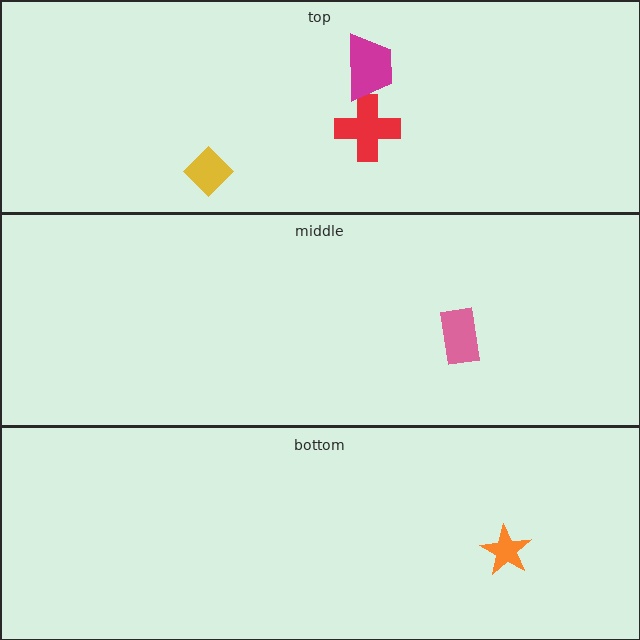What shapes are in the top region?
The red cross, the magenta trapezoid, the yellow diamond.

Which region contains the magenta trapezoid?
The top region.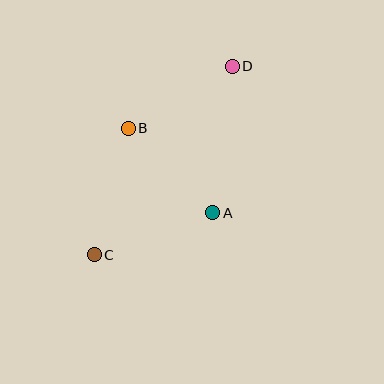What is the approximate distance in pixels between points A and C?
The distance between A and C is approximately 126 pixels.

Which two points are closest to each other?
Points A and B are closest to each other.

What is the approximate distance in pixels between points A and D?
The distance between A and D is approximately 148 pixels.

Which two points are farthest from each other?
Points C and D are farthest from each other.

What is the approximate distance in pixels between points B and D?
The distance between B and D is approximately 121 pixels.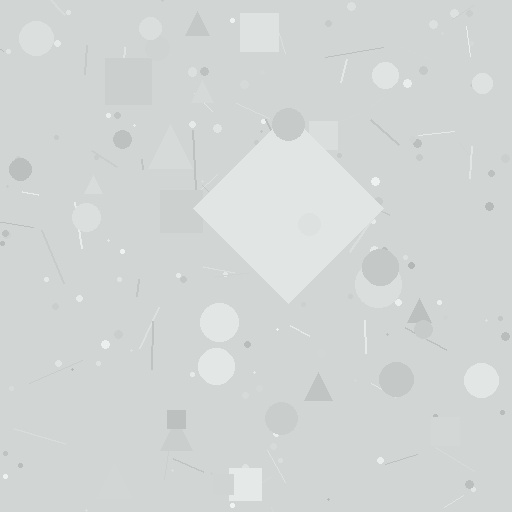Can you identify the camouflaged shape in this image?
The camouflaged shape is a diamond.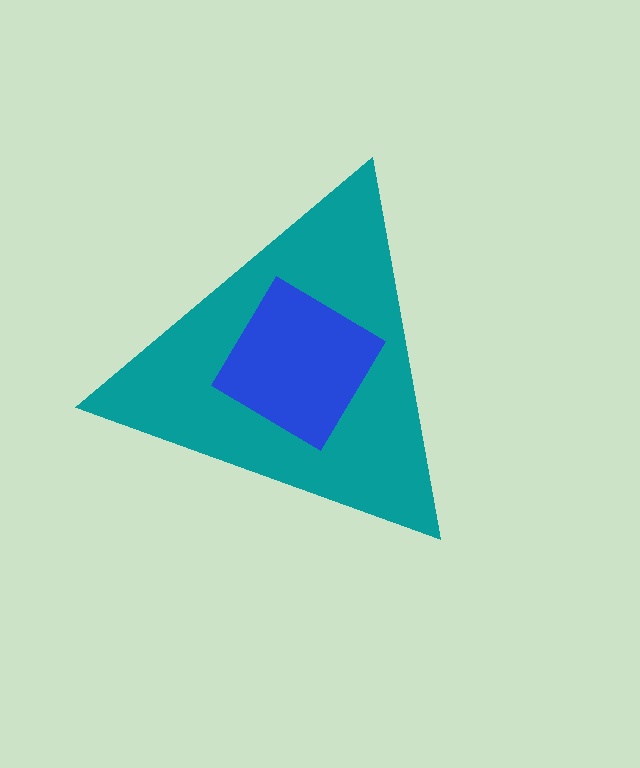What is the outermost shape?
The teal triangle.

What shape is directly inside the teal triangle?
The blue diamond.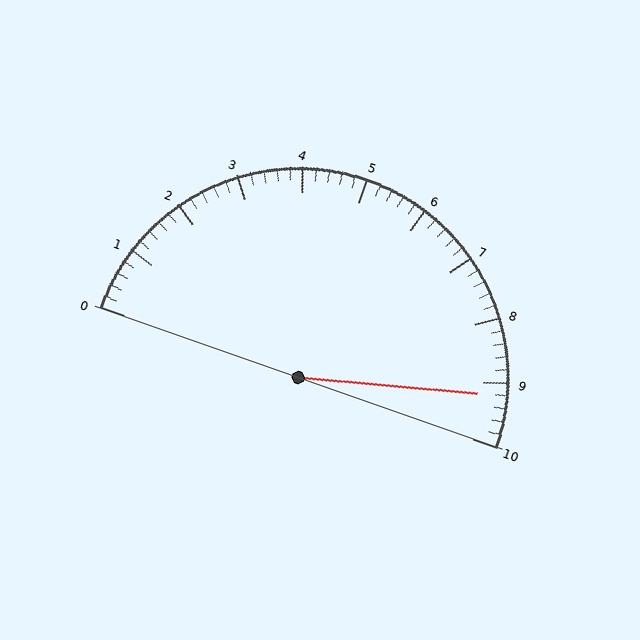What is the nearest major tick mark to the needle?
The nearest major tick mark is 9.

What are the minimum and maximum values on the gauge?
The gauge ranges from 0 to 10.